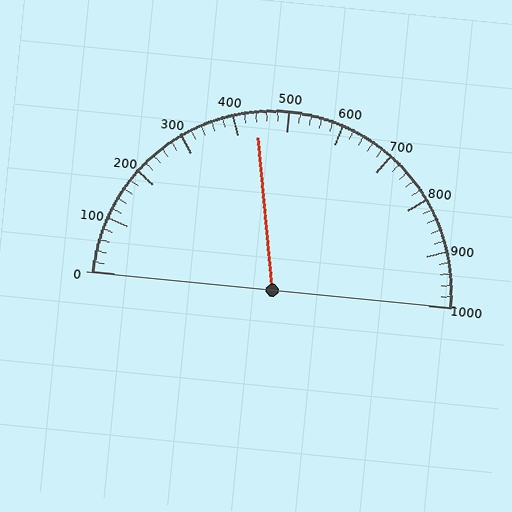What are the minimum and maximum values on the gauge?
The gauge ranges from 0 to 1000.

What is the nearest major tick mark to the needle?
The nearest major tick mark is 400.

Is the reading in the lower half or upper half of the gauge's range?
The reading is in the lower half of the range (0 to 1000).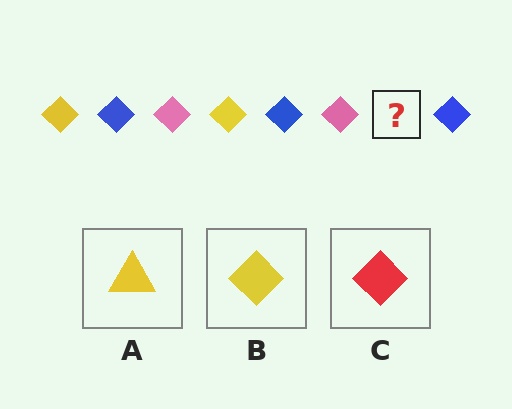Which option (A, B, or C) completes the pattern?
B.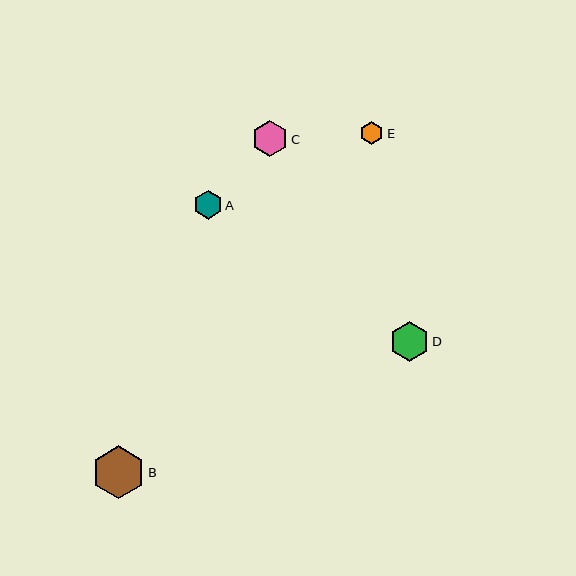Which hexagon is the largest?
Hexagon B is the largest with a size of approximately 53 pixels.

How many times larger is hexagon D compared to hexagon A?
Hexagon D is approximately 1.4 times the size of hexagon A.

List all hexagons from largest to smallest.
From largest to smallest: B, D, C, A, E.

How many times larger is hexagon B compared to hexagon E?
Hexagon B is approximately 2.2 times the size of hexagon E.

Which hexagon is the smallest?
Hexagon E is the smallest with a size of approximately 24 pixels.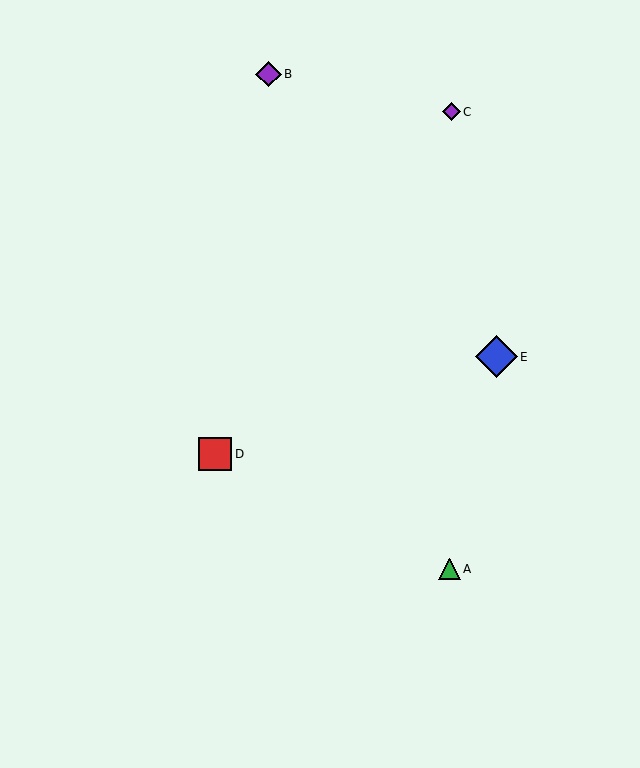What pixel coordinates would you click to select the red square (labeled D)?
Click at (215, 454) to select the red square D.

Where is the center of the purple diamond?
The center of the purple diamond is at (268, 74).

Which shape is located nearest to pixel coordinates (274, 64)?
The purple diamond (labeled B) at (268, 74) is nearest to that location.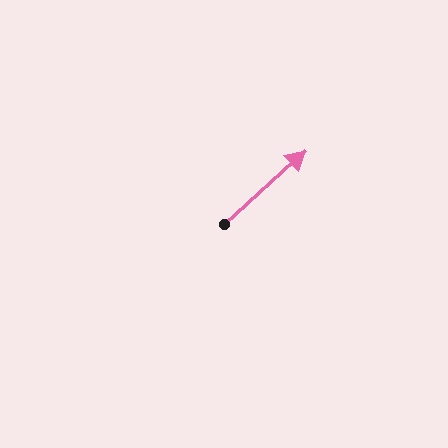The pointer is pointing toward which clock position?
Roughly 2 o'clock.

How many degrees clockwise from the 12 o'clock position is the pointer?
Approximately 48 degrees.